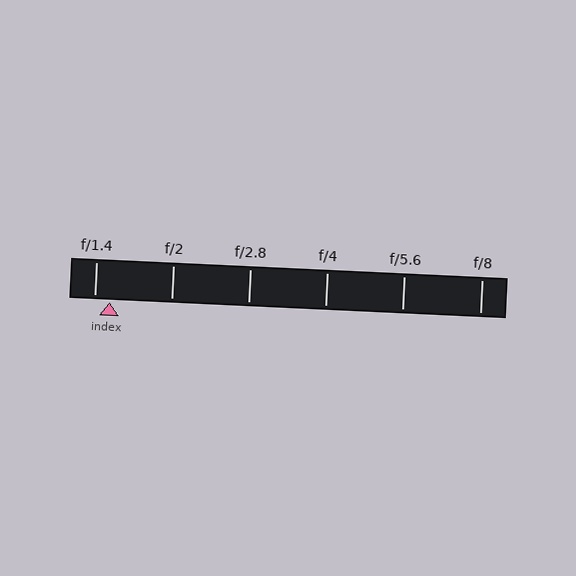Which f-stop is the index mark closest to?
The index mark is closest to f/1.4.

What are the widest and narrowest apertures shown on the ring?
The widest aperture shown is f/1.4 and the narrowest is f/8.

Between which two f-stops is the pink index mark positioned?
The index mark is between f/1.4 and f/2.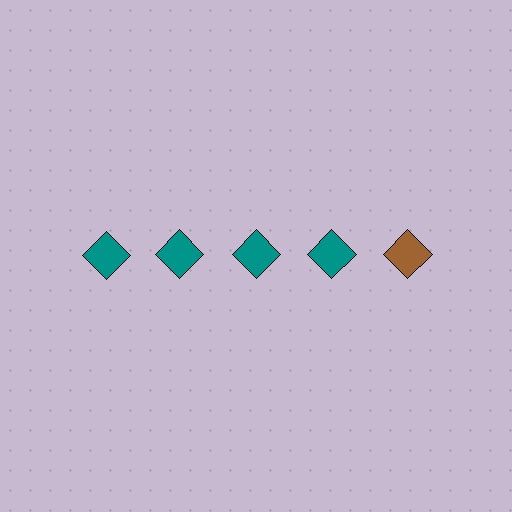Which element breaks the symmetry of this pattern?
The brown diamond in the top row, rightmost column breaks the symmetry. All other shapes are teal diamonds.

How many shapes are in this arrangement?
There are 5 shapes arranged in a grid pattern.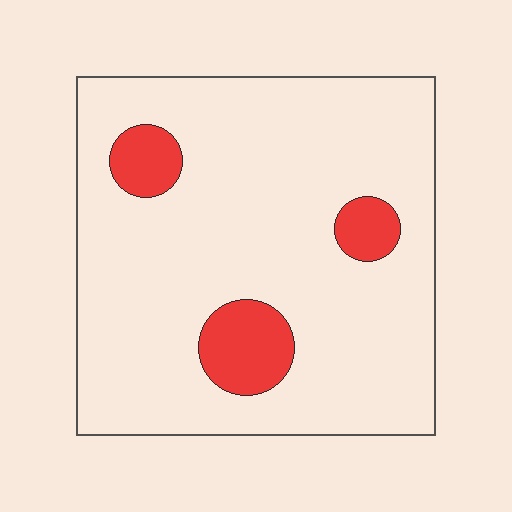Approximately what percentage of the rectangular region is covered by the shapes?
Approximately 10%.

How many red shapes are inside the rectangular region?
3.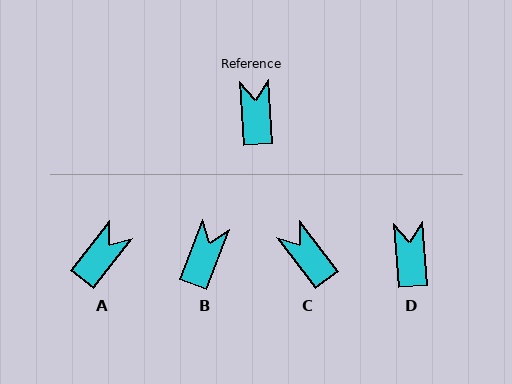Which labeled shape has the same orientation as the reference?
D.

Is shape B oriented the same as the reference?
No, it is off by about 25 degrees.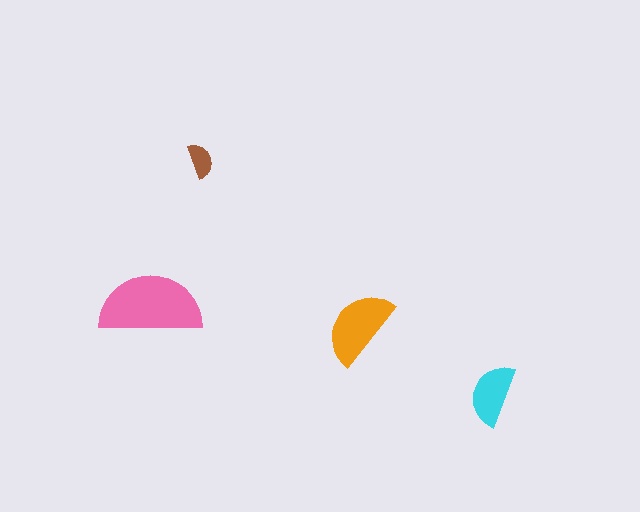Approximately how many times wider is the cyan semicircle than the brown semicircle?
About 2 times wider.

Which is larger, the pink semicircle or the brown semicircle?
The pink one.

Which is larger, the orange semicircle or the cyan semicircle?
The orange one.